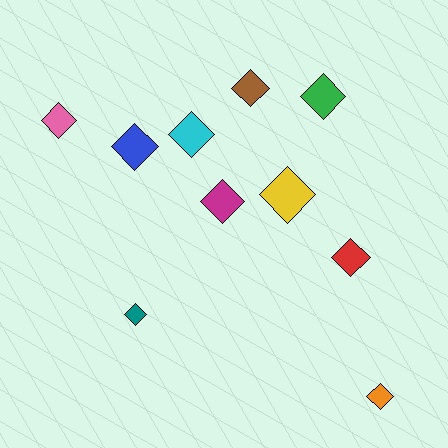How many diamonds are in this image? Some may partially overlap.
There are 10 diamonds.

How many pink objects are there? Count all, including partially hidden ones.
There is 1 pink object.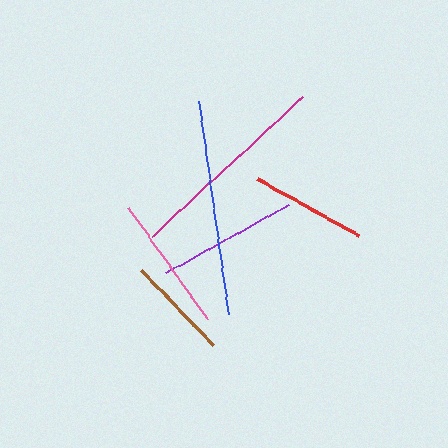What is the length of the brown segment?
The brown segment is approximately 103 pixels long.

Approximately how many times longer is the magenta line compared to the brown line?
The magenta line is approximately 2.0 times the length of the brown line.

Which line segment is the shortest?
The brown line is the shortest at approximately 103 pixels.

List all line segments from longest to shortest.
From longest to shortest: blue, magenta, purple, pink, red, brown.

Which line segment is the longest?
The blue line is the longest at approximately 215 pixels.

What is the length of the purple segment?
The purple segment is approximately 141 pixels long.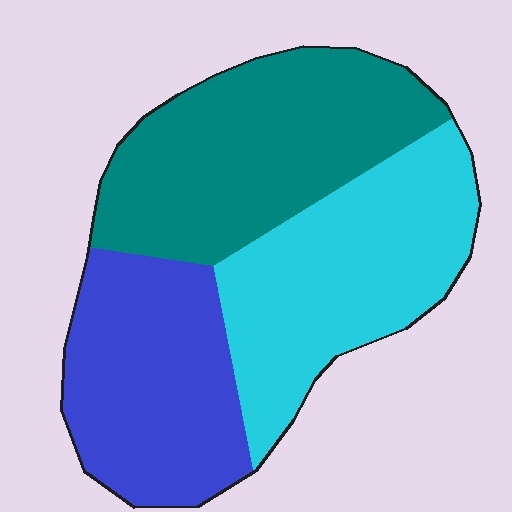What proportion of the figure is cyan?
Cyan takes up between a quarter and a half of the figure.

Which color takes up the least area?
Blue, at roughly 30%.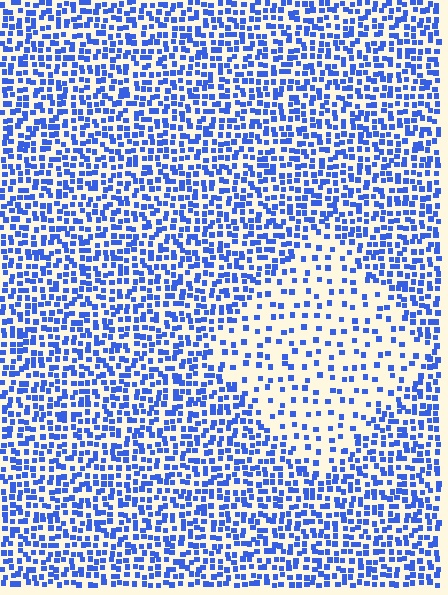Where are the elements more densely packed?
The elements are more densely packed outside the diamond boundary.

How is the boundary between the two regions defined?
The boundary is defined by a change in element density (approximately 2.4x ratio). All elements are the same color, size, and shape.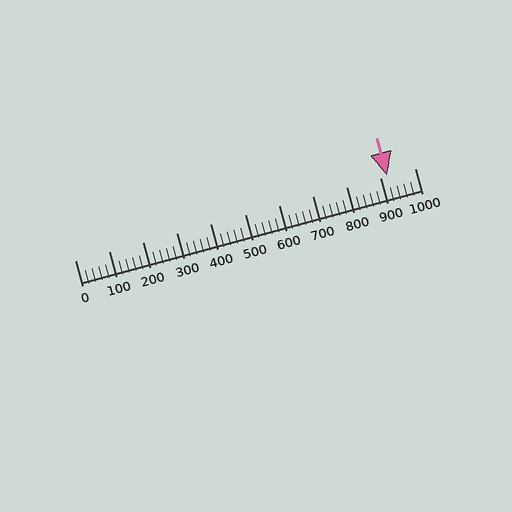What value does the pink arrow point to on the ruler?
The pink arrow points to approximately 920.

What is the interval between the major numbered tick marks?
The major tick marks are spaced 100 units apart.